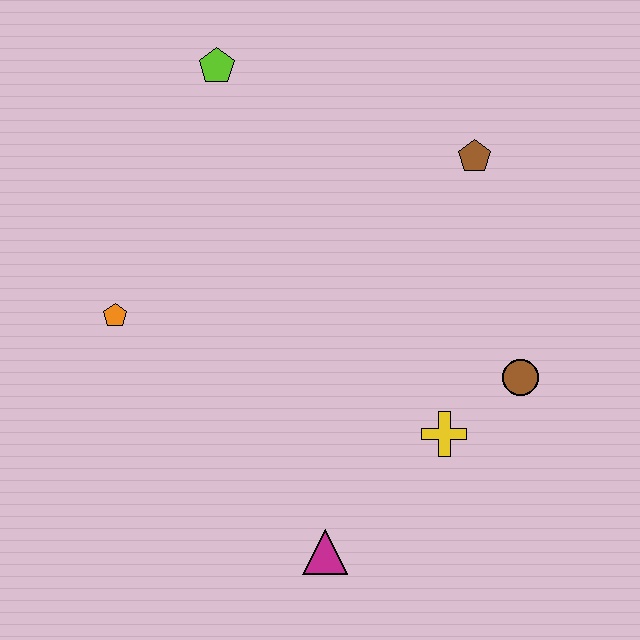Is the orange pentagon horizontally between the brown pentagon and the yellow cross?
No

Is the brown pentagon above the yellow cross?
Yes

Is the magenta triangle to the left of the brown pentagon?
Yes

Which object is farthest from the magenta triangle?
The lime pentagon is farthest from the magenta triangle.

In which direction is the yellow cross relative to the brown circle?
The yellow cross is to the left of the brown circle.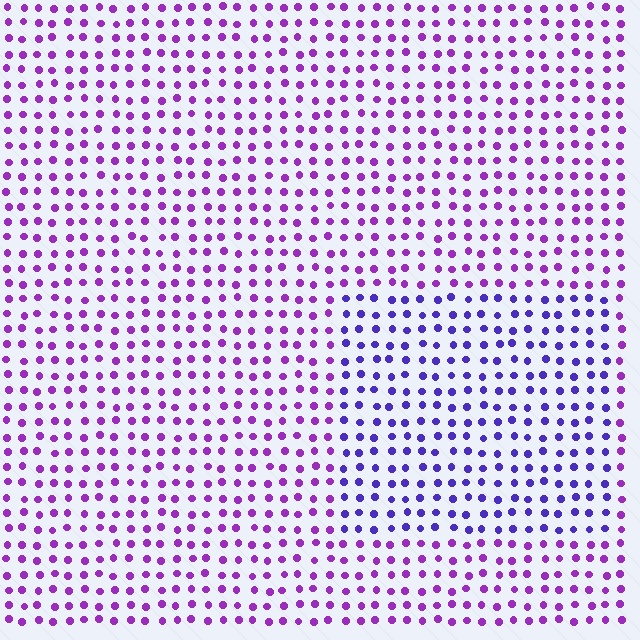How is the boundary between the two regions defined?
The boundary is defined purely by a slight shift in hue (about 33 degrees). Spacing, size, and orientation are identical on both sides.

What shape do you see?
I see a rectangle.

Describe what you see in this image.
The image is filled with small purple elements in a uniform arrangement. A rectangle-shaped region is visible where the elements are tinted to a slightly different hue, forming a subtle color boundary.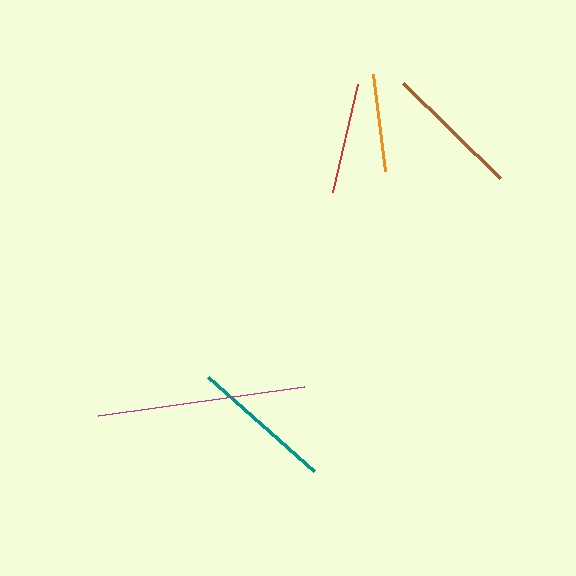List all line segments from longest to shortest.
From longest to shortest: magenta, teal, brown, red, orange.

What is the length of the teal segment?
The teal segment is approximately 142 pixels long.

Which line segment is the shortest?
The orange line is the shortest at approximately 98 pixels.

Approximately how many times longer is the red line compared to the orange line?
The red line is approximately 1.1 times the length of the orange line.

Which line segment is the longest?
The magenta line is the longest at approximately 208 pixels.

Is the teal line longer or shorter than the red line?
The teal line is longer than the red line.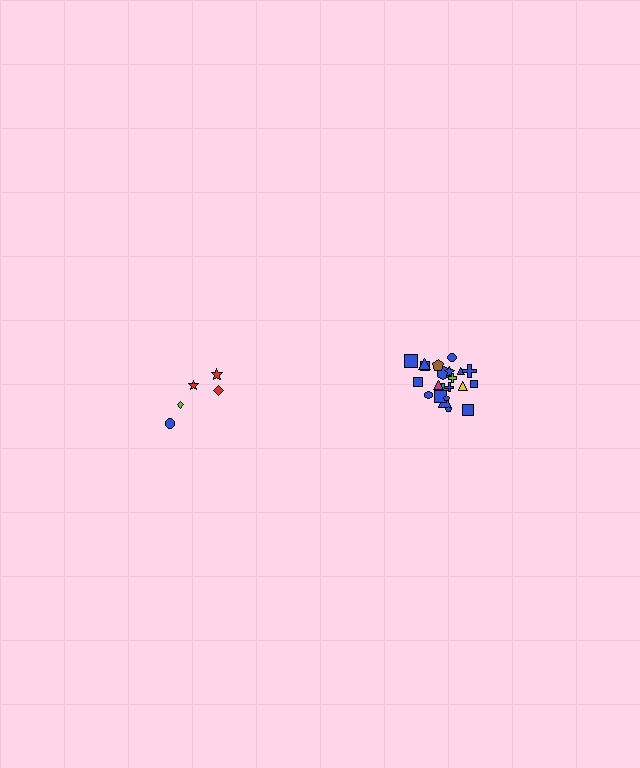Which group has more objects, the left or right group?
The right group.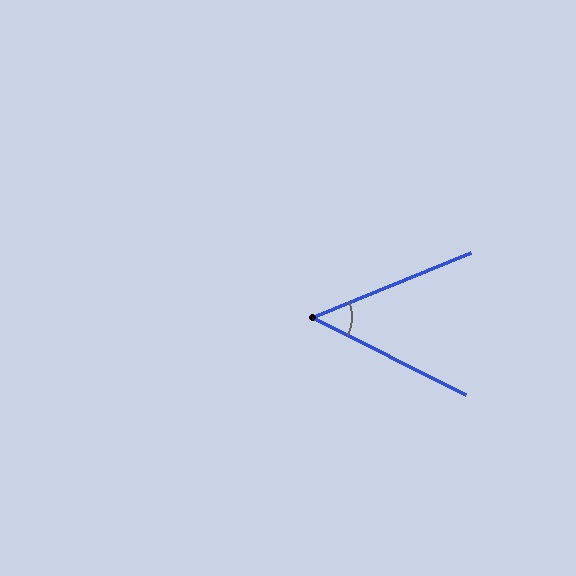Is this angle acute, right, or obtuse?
It is acute.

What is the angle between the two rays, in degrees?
Approximately 49 degrees.